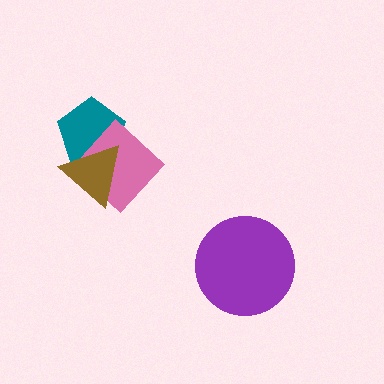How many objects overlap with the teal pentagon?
2 objects overlap with the teal pentagon.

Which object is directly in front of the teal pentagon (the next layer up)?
The pink diamond is directly in front of the teal pentagon.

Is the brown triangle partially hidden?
No, no other shape covers it.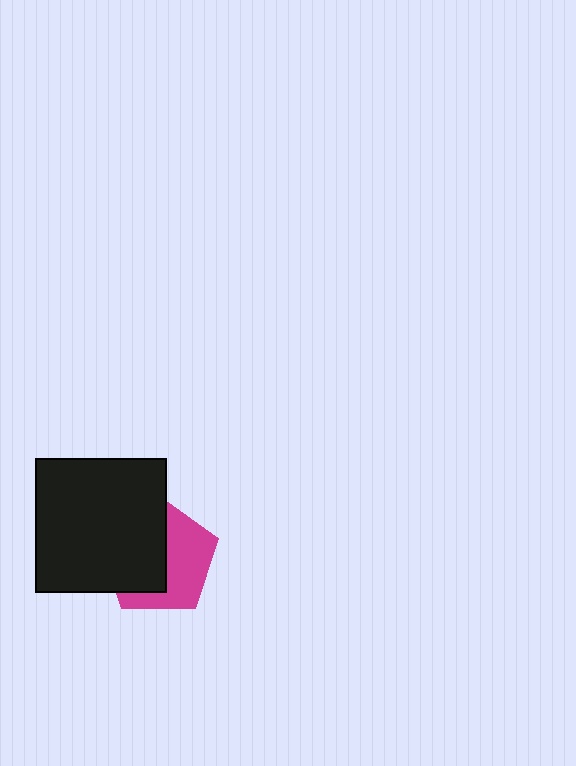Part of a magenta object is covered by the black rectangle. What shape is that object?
It is a pentagon.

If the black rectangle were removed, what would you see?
You would see the complete magenta pentagon.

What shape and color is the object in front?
The object in front is a black rectangle.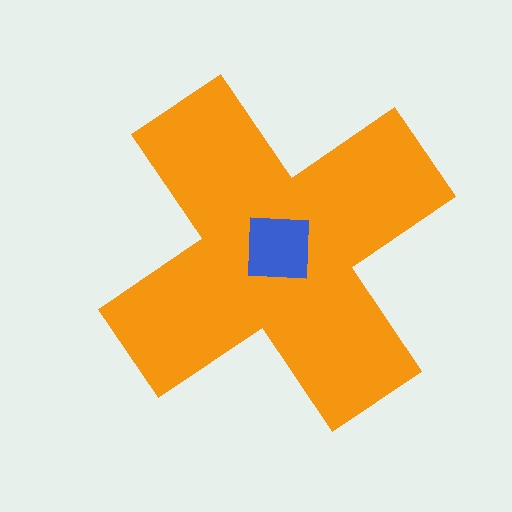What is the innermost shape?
The blue square.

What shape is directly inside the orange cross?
The blue square.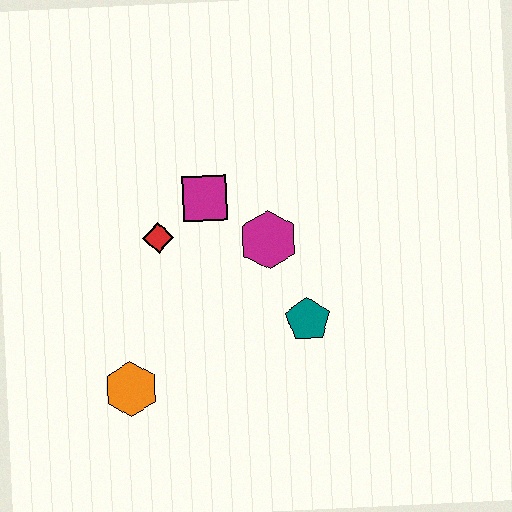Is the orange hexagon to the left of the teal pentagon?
Yes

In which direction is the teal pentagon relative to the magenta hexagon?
The teal pentagon is below the magenta hexagon.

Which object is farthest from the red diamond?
The teal pentagon is farthest from the red diamond.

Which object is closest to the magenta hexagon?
The magenta square is closest to the magenta hexagon.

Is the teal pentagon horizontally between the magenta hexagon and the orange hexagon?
No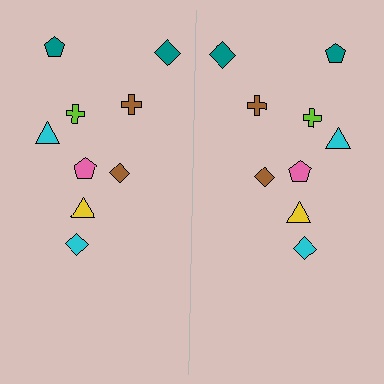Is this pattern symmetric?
Yes, this pattern has bilateral (reflection) symmetry.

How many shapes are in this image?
There are 18 shapes in this image.